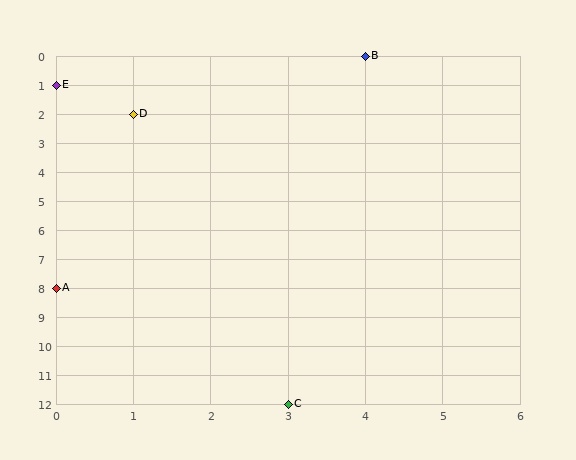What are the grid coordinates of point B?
Point B is at grid coordinates (4, 0).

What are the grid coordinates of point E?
Point E is at grid coordinates (0, 1).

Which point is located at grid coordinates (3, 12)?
Point C is at (3, 12).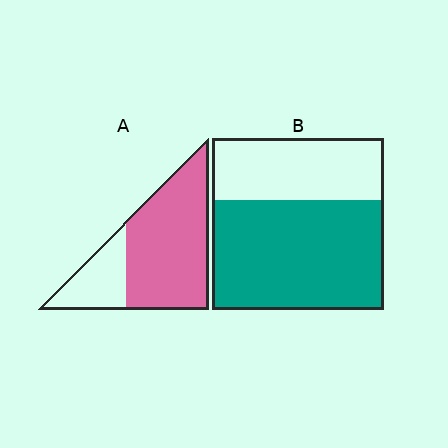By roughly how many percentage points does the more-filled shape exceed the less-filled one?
By roughly 10 percentage points (A over B).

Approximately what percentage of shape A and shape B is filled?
A is approximately 75% and B is approximately 65%.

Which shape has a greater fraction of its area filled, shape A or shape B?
Shape A.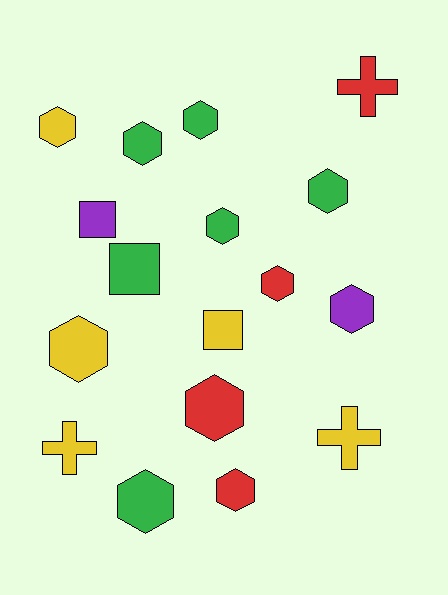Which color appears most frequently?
Green, with 6 objects.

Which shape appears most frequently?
Hexagon, with 11 objects.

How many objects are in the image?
There are 17 objects.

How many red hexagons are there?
There are 3 red hexagons.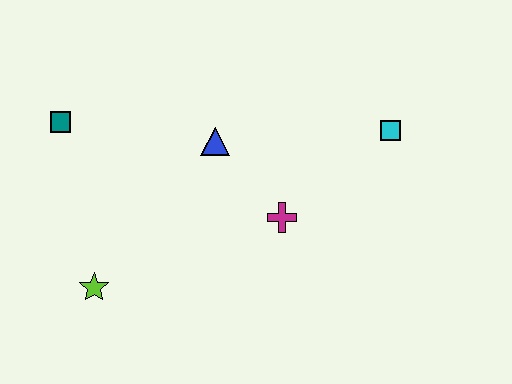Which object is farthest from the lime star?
The cyan square is farthest from the lime star.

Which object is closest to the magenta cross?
The blue triangle is closest to the magenta cross.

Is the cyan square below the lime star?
No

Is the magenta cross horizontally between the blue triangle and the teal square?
No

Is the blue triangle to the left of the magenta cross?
Yes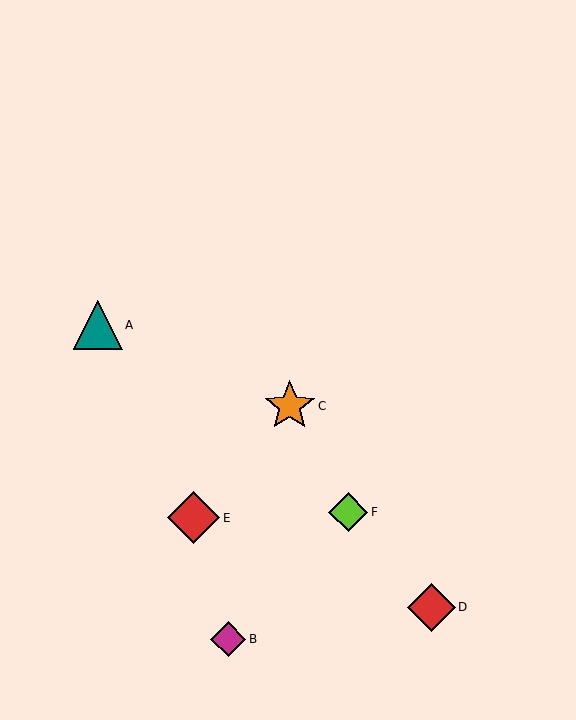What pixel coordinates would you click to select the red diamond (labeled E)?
Click at (194, 518) to select the red diamond E.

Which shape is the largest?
The red diamond (labeled E) is the largest.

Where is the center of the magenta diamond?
The center of the magenta diamond is at (228, 639).